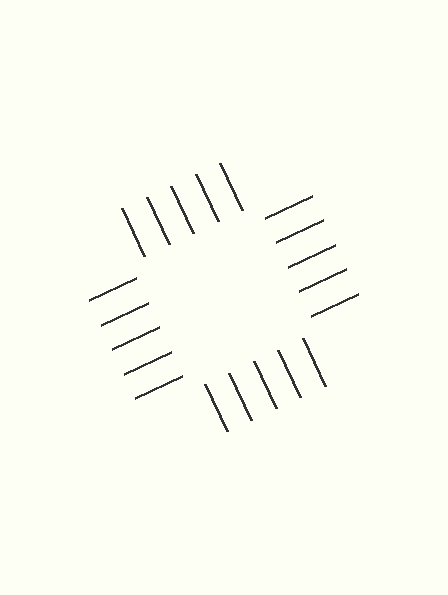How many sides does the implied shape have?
4 sides — the line-ends trace a square.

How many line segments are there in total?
20 — 5 along each of the 4 edges.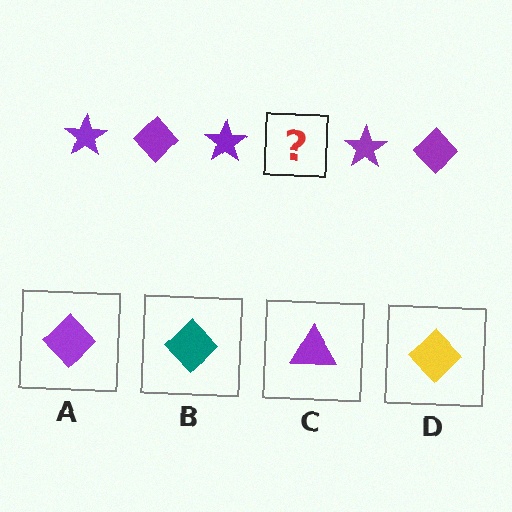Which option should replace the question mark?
Option A.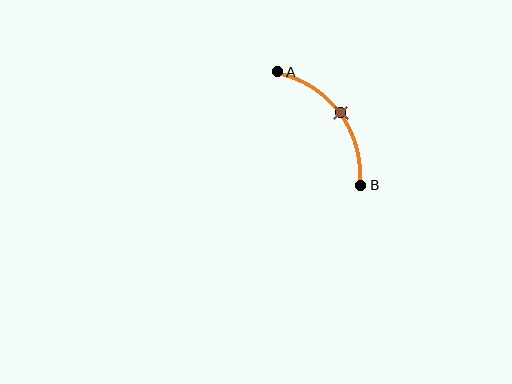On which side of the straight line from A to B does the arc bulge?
The arc bulges above and to the right of the straight line connecting A and B.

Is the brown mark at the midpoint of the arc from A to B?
Yes. The brown mark lies on the arc at equal arc-length from both A and B — it is the arc midpoint.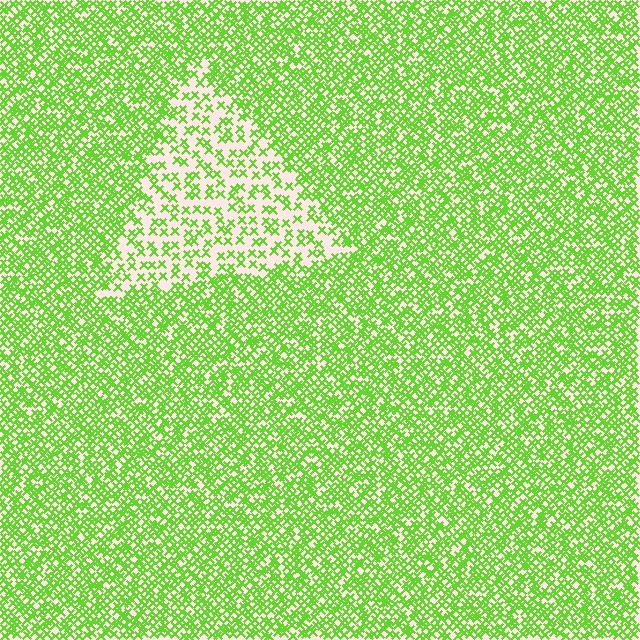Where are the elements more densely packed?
The elements are more densely packed outside the triangle boundary.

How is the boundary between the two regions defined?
The boundary is defined by a change in element density (approximately 2.3x ratio). All elements are the same color, size, and shape.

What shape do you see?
I see a triangle.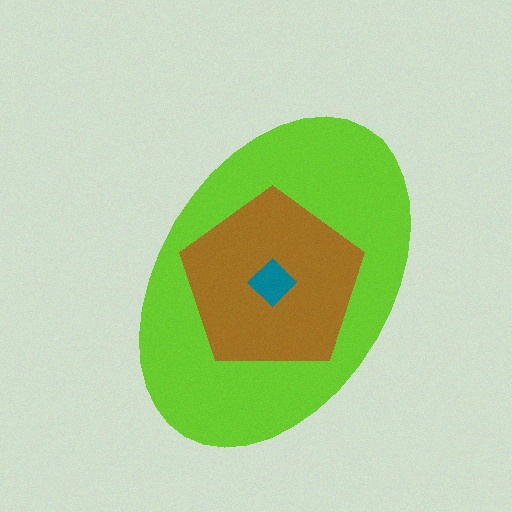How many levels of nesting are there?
3.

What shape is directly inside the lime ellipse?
The brown pentagon.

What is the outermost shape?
The lime ellipse.